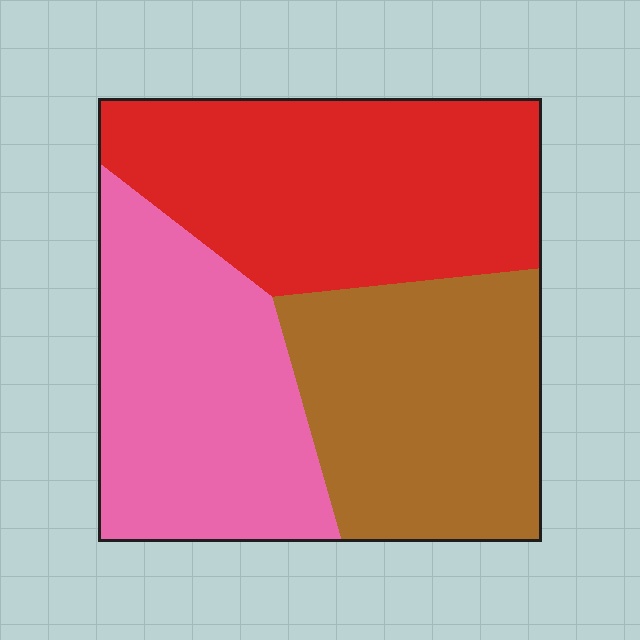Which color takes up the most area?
Red, at roughly 35%.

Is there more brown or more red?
Red.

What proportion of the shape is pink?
Pink covers about 30% of the shape.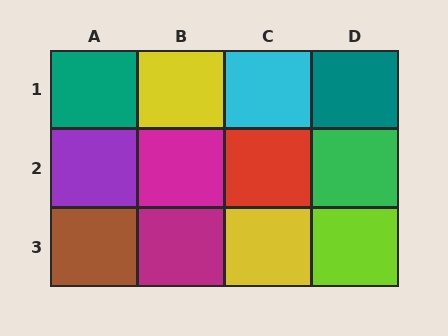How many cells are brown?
1 cell is brown.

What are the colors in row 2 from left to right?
Purple, magenta, red, green.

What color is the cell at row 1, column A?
Teal.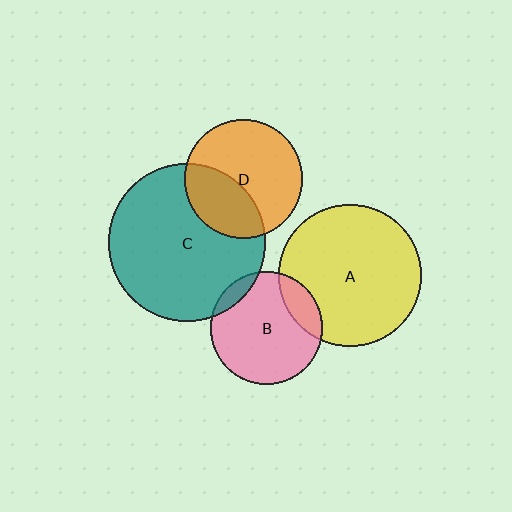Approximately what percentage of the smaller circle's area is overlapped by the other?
Approximately 10%.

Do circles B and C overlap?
Yes.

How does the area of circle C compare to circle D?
Approximately 1.8 times.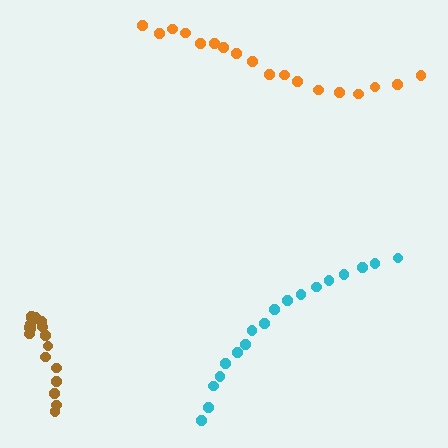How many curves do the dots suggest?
There are 3 distinct paths.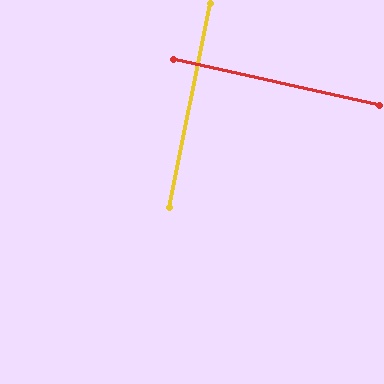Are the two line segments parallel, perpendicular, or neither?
Perpendicular — they meet at approximately 89°.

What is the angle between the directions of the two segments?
Approximately 89 degrees.